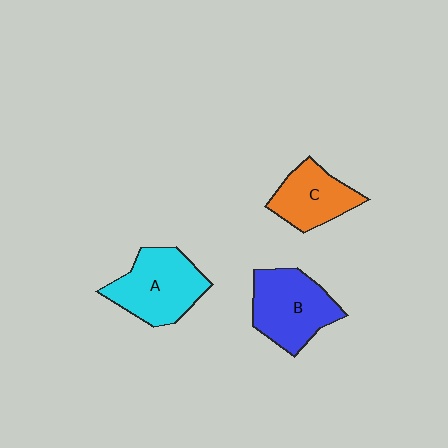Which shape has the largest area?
Shape A (cyan).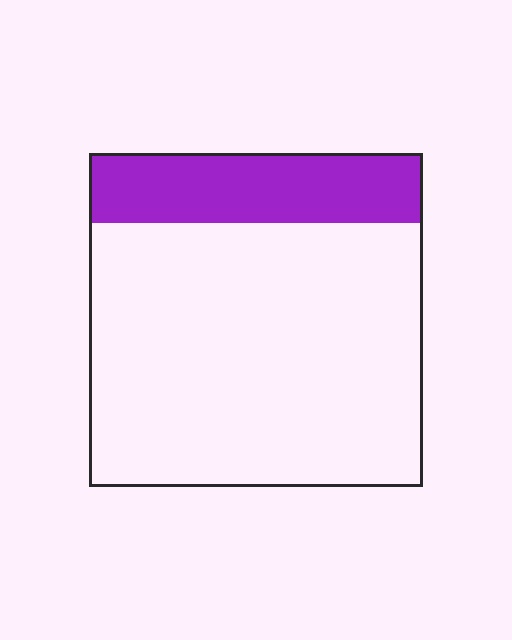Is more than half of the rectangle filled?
No.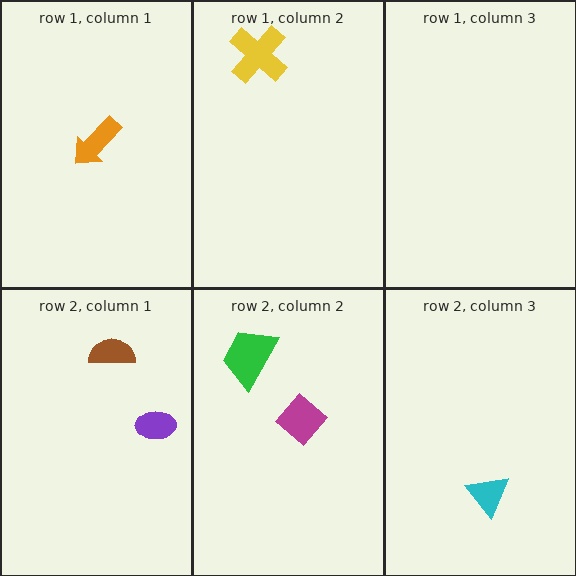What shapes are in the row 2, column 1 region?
The purple ellipse, the brown semicircle.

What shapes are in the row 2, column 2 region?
The magenta diamond, the green trapezoid.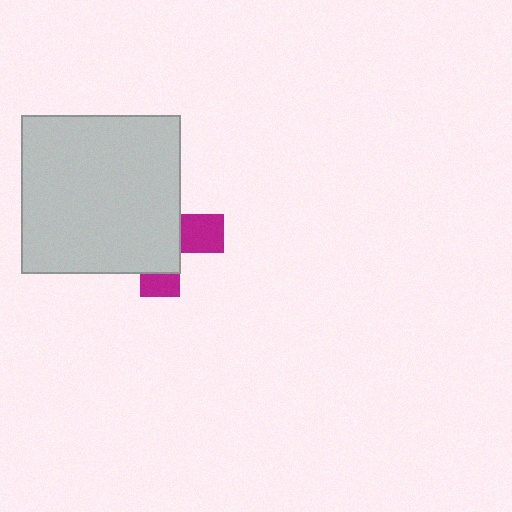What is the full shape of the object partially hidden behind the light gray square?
The partially hidden object is a magenta cross.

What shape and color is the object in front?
The object in front is a light gray square.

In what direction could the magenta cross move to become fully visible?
The magenta cross could move right. That would shift it out from behind the light gray square entirely.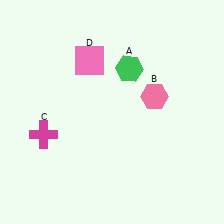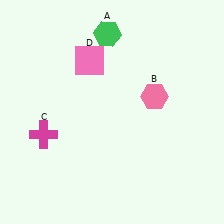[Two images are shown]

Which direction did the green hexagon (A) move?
The green hexagon (A) moved up.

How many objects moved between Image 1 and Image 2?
1 object moved between the two images.